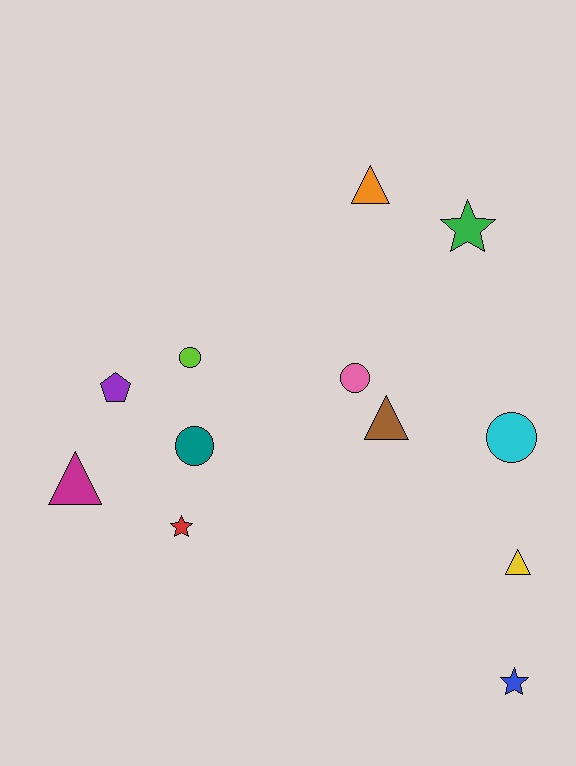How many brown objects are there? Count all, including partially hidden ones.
There is 1 brown object.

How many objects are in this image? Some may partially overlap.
There are 12 objects.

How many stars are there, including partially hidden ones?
There are 3 stars.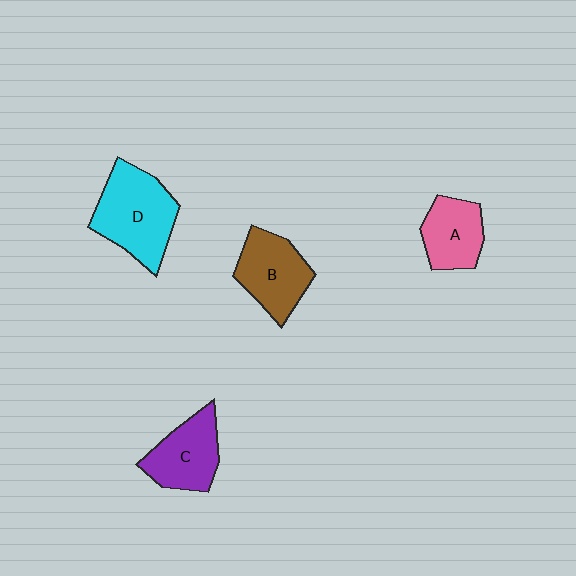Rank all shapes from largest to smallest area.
From largest to smallest: D (cyan), B (brown), C (purple), A (pink).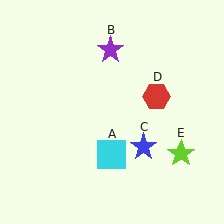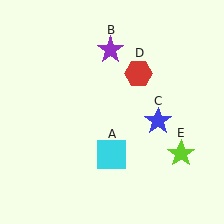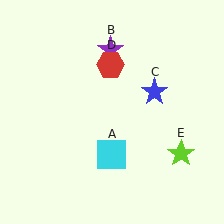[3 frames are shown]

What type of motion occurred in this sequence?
The blue star (object C), red hexagon (object D) rotated counterclockwise around the center of the scene.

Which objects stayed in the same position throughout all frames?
Cyan square (object A) and purple star (object B) and lime star (object E) remained stationary.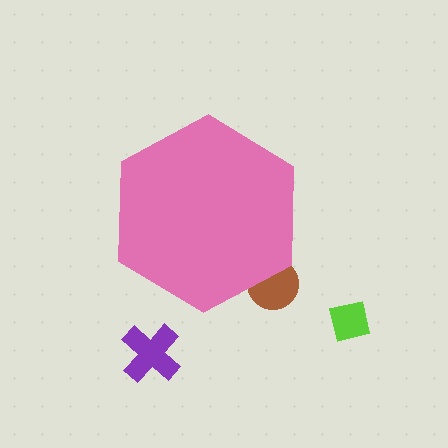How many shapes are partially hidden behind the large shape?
1 shape is partially hidden.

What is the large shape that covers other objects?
A pink hexagon.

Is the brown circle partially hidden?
Yes, the brown circle is partially hidden behind the pink hexagon.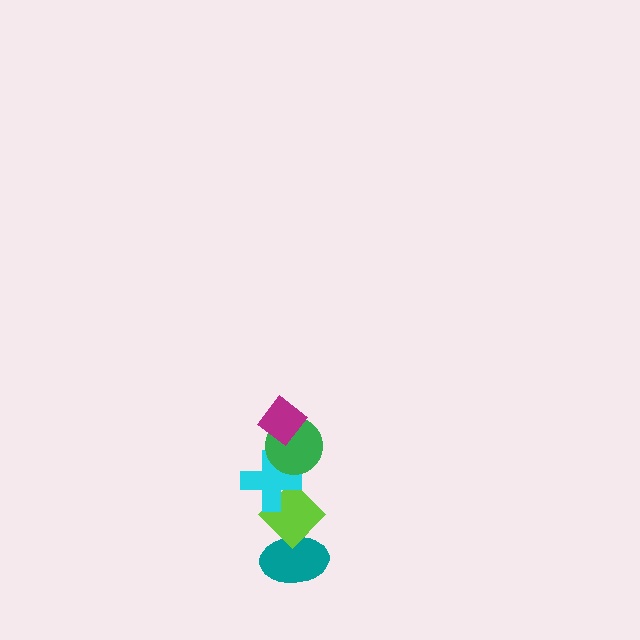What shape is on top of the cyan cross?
The green circle is on top of the cyan cross.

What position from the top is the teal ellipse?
The teal ellipse is 5th from the top.